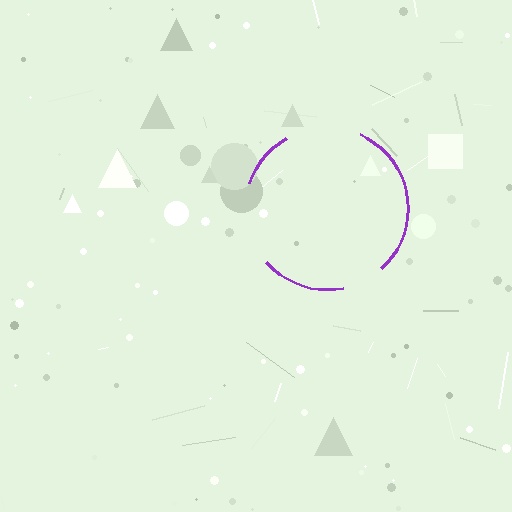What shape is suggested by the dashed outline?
The dashed outline suggests a circle.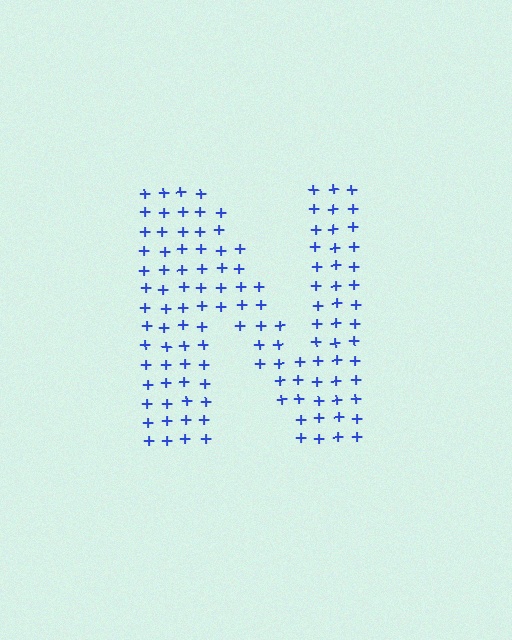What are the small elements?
The small elements are plus signs.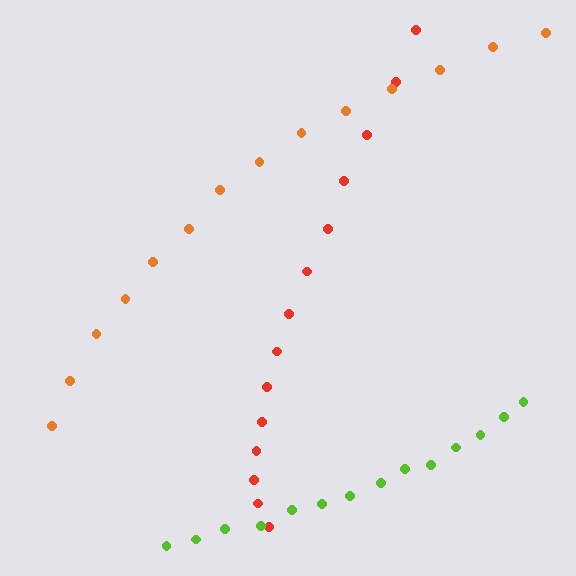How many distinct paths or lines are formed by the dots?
There are 3 distinct paths.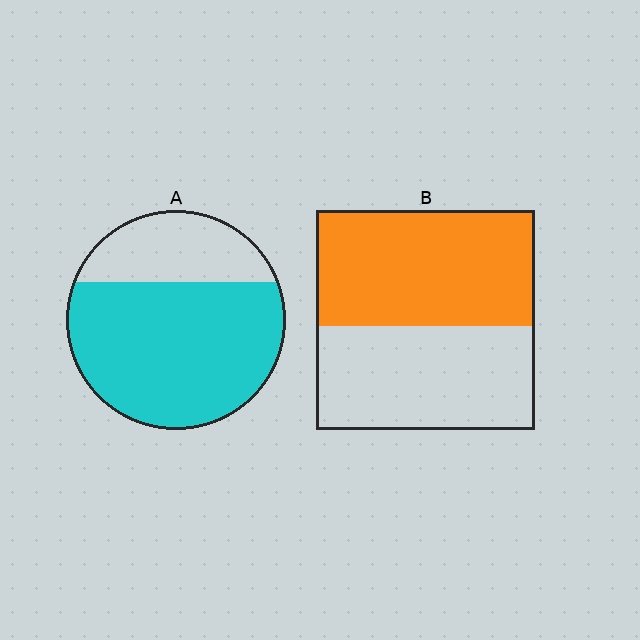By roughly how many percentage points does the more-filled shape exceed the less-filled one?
By roughly 20 percentage points (A over B).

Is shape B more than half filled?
Roughly half.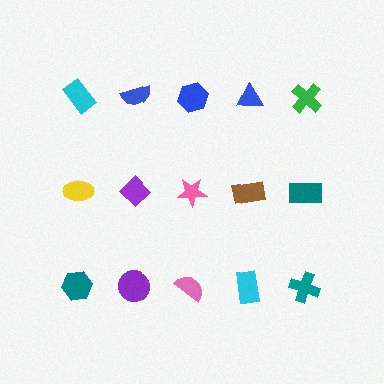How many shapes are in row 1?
5 shapes.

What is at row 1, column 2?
A blue semicircle.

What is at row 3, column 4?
A cyan rectangle.